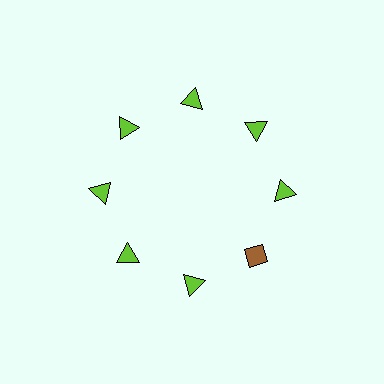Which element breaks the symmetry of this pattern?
The brown diamond at roughly the 4 o'clock position breaks the symmetry. All other shapes are lime triangles.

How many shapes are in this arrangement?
There are 8 shapes arranged in a ring pattern.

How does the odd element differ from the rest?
It differs in both color (brown instead of lime) and shape (diamond instead of triangle).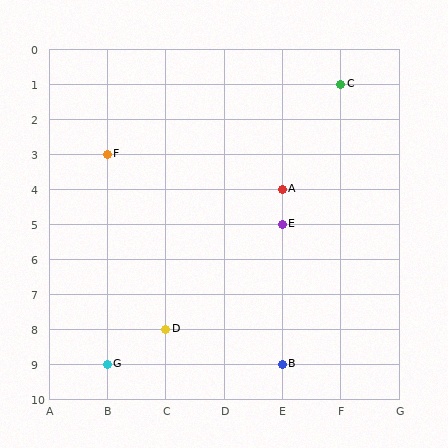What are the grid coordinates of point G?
Point G is at grid coordinates (B, 9).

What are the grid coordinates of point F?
Point F is at grid coordinates (B, 3).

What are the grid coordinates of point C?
Point C is at grid coordinates (F, 1).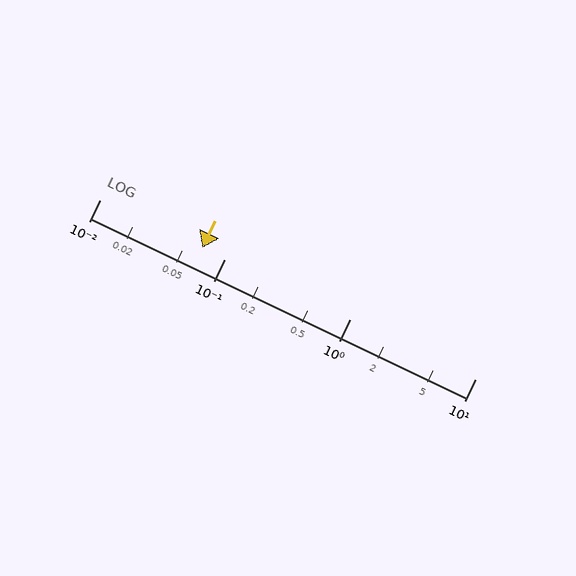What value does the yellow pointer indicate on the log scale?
The pointer indicates approximately 0.066.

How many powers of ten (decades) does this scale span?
The scale spans 3 decades, from 0.01 to 10.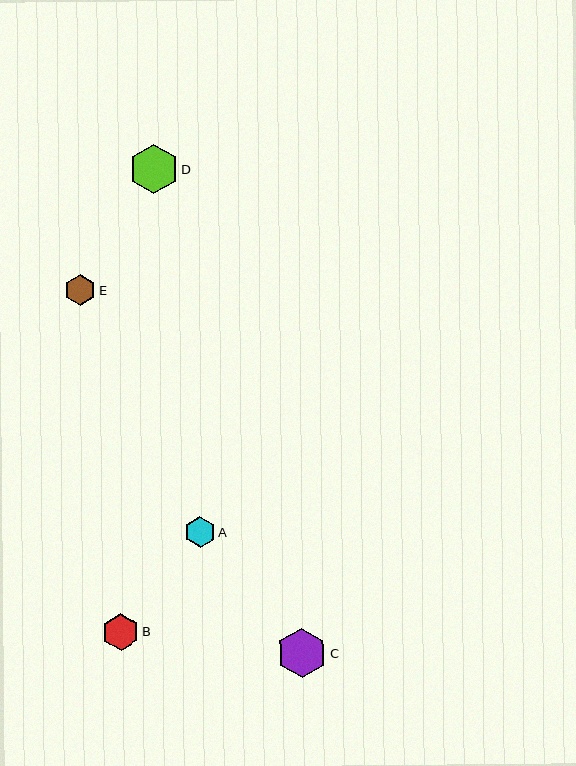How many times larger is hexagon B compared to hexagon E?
Hexagon B is approximately 1.2 times the size of hexagon E.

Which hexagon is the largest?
Hexagon C is the largest with a size of approximately 50 pixels.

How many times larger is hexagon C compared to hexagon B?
Hexagon C is approximately 1.3 times the size of hexagon B.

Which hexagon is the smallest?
Hexagon E is the smallest with a size of approximately 31 pixels.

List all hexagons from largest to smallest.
From largest to smallest: C, D, B, A, E.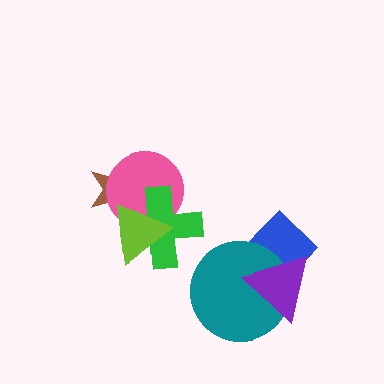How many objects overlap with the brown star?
3 objects overlap with the brown star.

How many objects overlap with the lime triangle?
3 objects overlap with the lime triangle.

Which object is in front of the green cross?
The lime triangle is in front of the green cross.